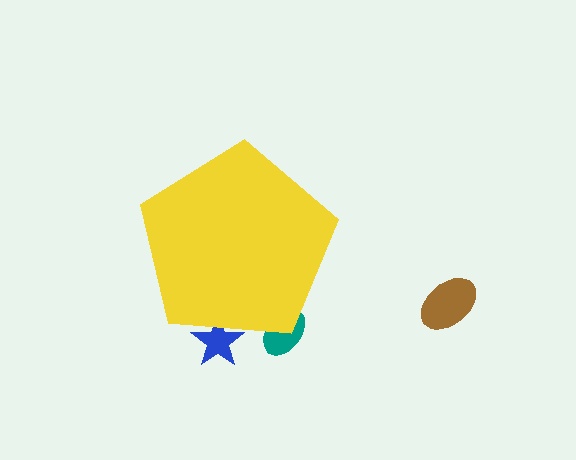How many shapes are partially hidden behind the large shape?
2 shapes are partially hidden.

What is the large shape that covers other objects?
A yellow pentagon.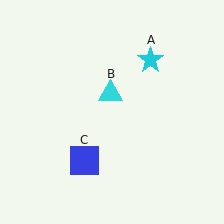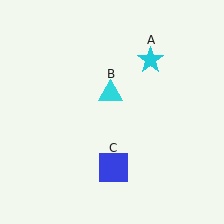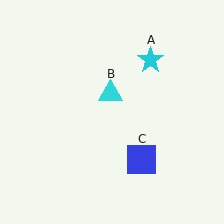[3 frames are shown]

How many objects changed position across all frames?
1 object changed position: blue square (object C).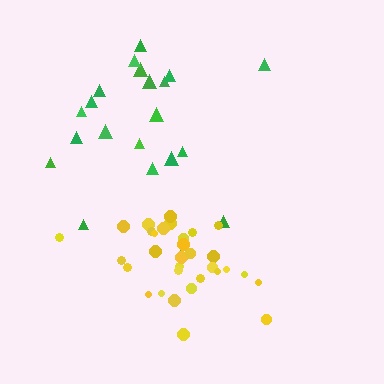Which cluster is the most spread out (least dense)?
Green.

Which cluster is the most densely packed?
Yellow.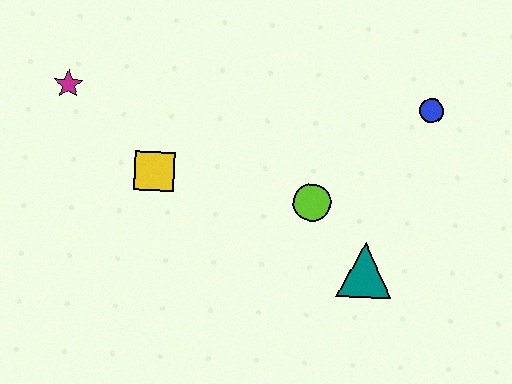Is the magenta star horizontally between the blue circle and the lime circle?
No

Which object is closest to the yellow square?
The magenta star is closest to the yellow square.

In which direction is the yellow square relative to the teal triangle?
The yellow square is to the left of the teal triangle.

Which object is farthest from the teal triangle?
The magenta star is farthest from the teal triangle.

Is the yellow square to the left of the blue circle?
Yes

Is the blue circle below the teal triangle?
No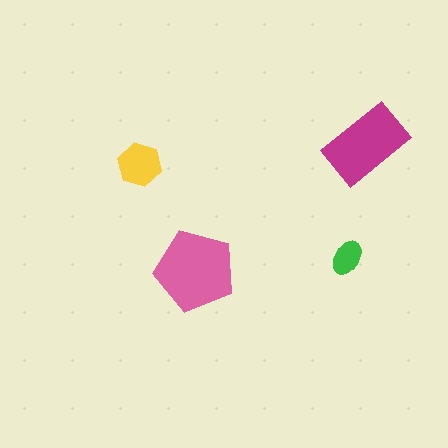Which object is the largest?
The pink pentagon.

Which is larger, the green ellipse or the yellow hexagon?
The yellow hexagon.